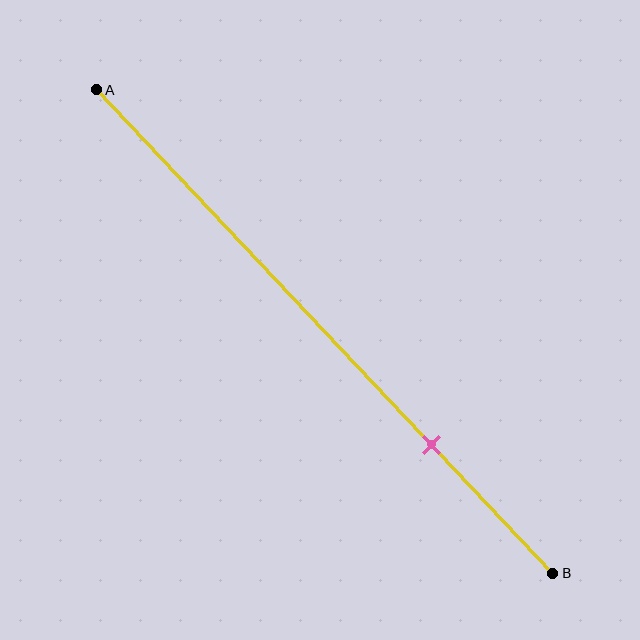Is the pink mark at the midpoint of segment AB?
No, the mark is at about 75% from A, not at the 50% midpoint.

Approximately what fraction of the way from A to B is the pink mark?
The pink mark is approximately 75% of the way from A to B.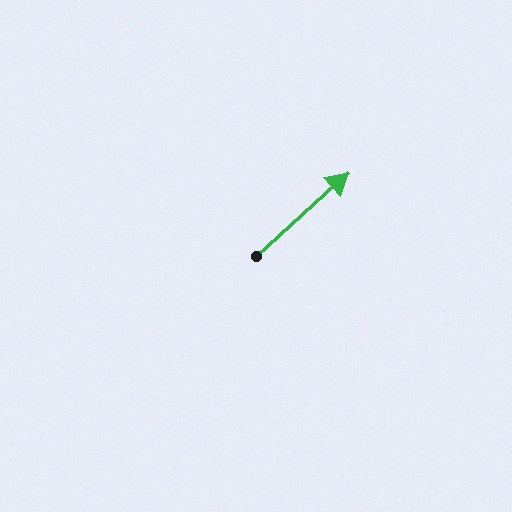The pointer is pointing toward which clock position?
Roughly 2 o'clock.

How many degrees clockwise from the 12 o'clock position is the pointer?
Approximately 48 degrees.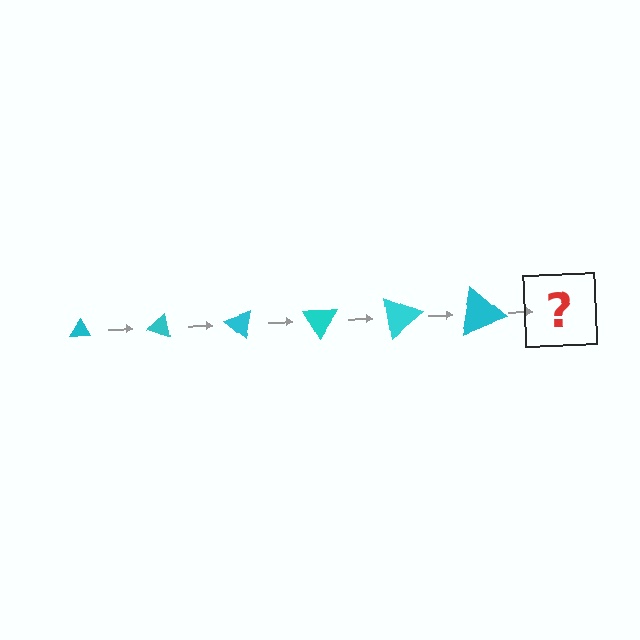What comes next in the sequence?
The next element should be a triangle, larger than the previous one and rotated 120 degrees from the start.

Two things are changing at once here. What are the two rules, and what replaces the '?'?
The two rules are that the triangle grows larger each step and it rotates 20 degrees each step. The '?' should be a triangle, larger than the previous one and rotated 120 degrees from the start.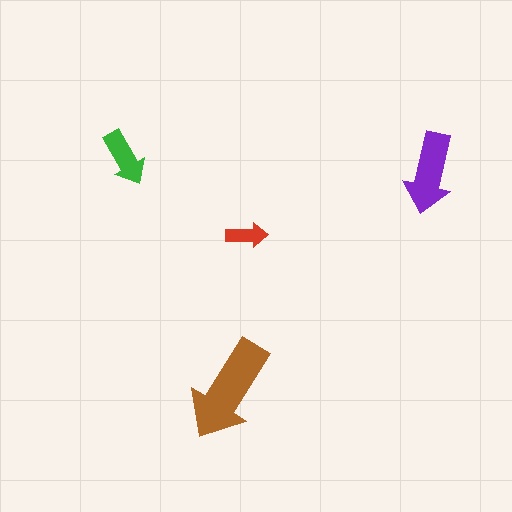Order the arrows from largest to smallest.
the brown one, the purple one, the green one, the red one.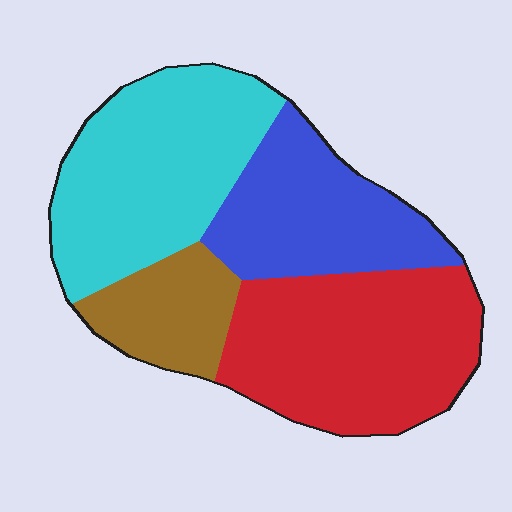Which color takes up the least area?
Brown, at roughly 15%.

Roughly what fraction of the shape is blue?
Blue takes up about one quarter (1/4) of the shape.